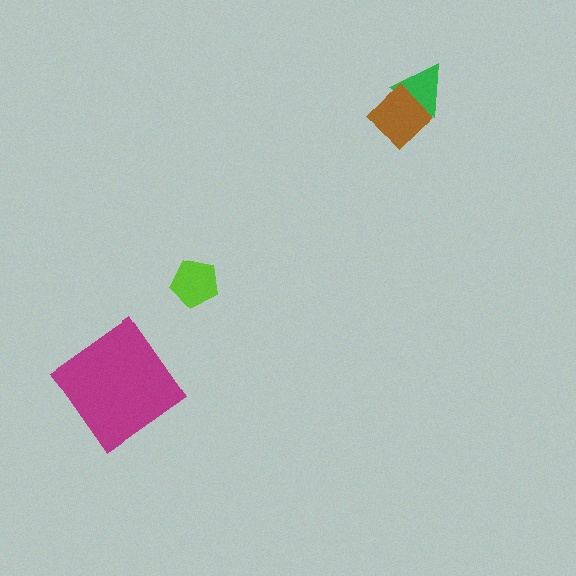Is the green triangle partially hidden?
Yes, it is partially covered by another shape.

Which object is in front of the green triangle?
The brown diamond is in front of the green triangle.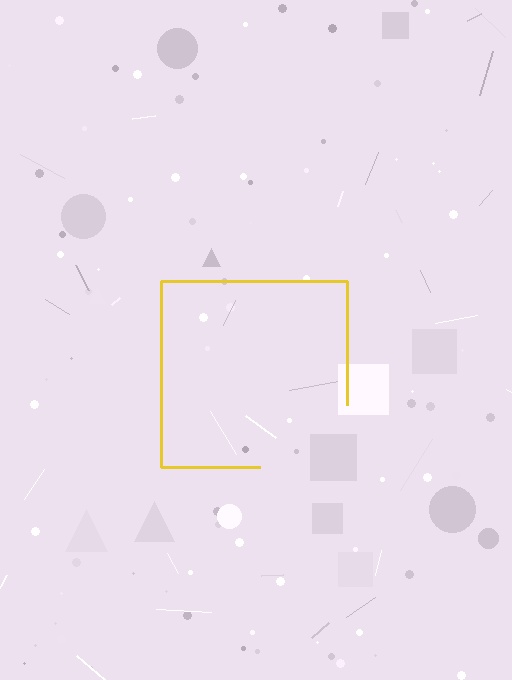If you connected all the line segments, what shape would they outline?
They would outline a square.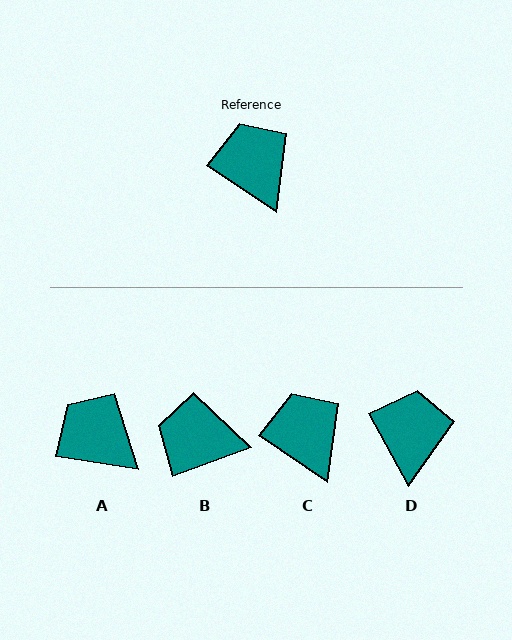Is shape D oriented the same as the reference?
No, it is off by about 27 degrees.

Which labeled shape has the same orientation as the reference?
C.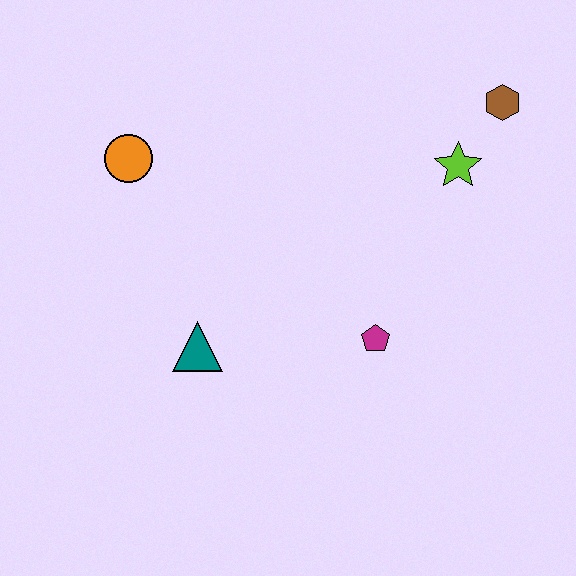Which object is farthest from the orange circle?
The brown hexagon is farthest from the orange circle.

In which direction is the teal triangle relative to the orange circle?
The teal triangle is below the orange circle.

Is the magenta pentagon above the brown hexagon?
No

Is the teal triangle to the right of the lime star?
No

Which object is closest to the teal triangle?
The magenta pentagon is closest to the teal triangle.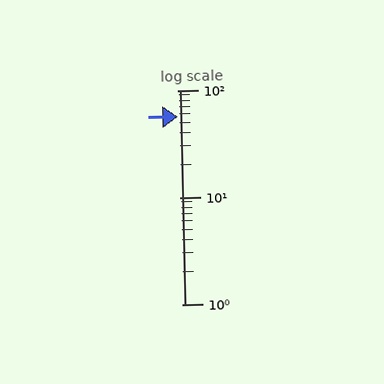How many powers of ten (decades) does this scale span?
The scale spans 2 decades, from 1 to 100.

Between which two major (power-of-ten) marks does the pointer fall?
The pointer is between 10 and 100.